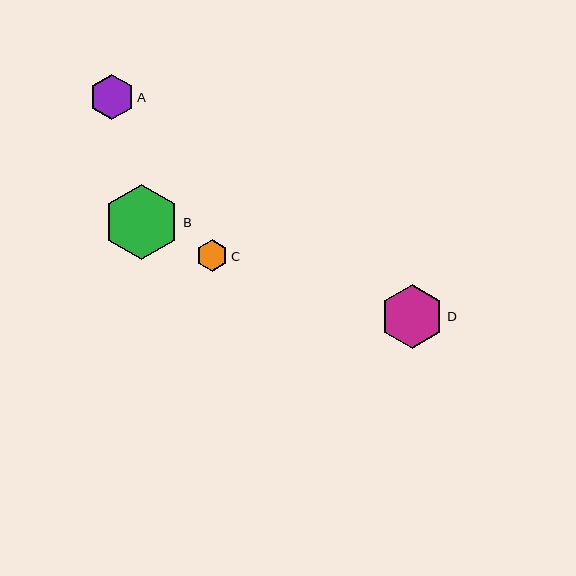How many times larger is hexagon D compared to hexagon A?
Hexagon D is approximately 1.4 times the size of hexagon A.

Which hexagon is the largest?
Hexagon B is the largest with a size of approximately 76 pixels.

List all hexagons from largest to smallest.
From largest to smallest: B, D, A, C.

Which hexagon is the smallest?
Hexagon C is the smallest with a size of approximately 31 pixels.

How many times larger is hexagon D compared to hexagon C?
Hexagon D is approximately 2.0 times the size of hexagon C.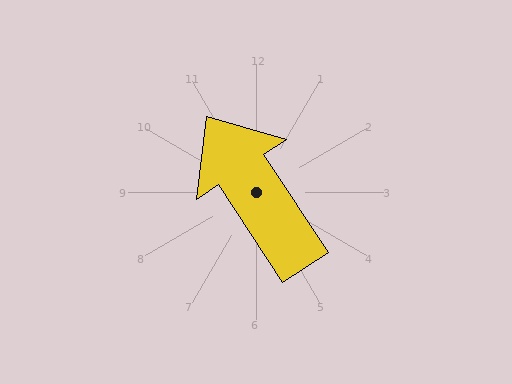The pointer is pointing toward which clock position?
Roughly 11 o'clock.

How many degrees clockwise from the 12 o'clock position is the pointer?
Approximately 327 degrees.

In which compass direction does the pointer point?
Northwest.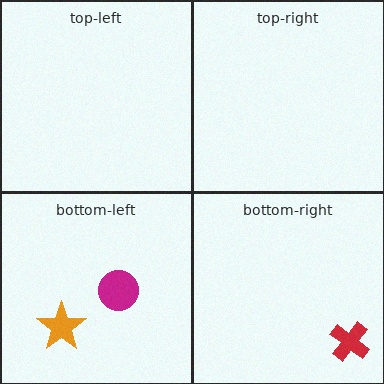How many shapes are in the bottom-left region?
2.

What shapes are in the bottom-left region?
The magenta circle, the orange star.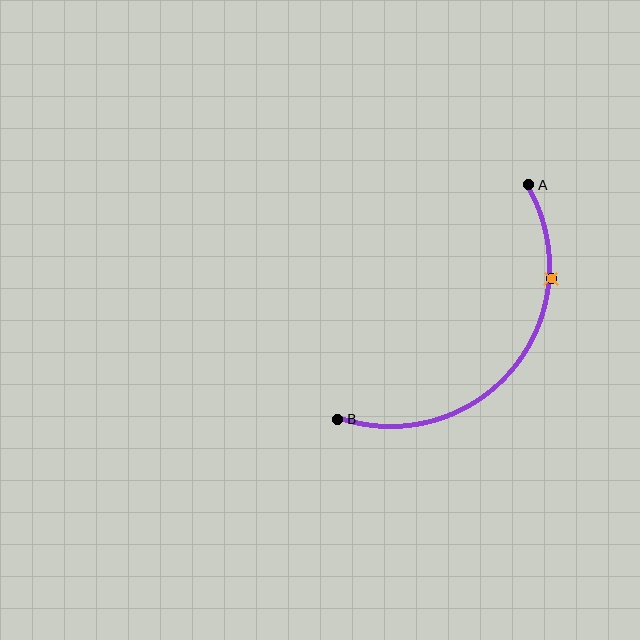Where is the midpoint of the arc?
The arc midpoint is the point on the curve farthest from the straight line joining A and B. It sits below and to the right of that line.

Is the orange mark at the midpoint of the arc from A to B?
No. The orange mark lies on the arc but is closer to endpoint A. The arc midpoint would be at the point on the curve equidistant along the arc from both A and B.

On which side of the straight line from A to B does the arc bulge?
The arc bulges below and to the right of the straight line connecting A and B.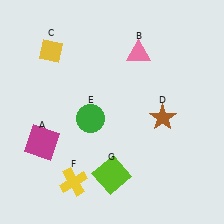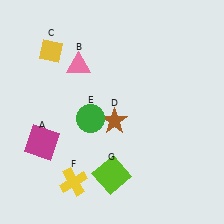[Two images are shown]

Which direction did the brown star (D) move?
The brown star (D) moved left.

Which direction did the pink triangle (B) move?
The pink triangle (B) moved left.